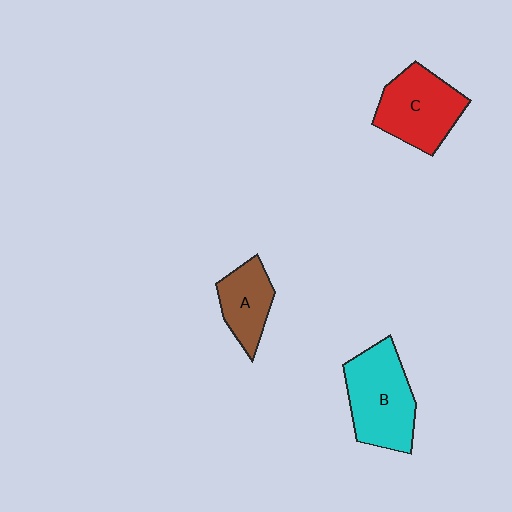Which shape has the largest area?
Shape B (cyan).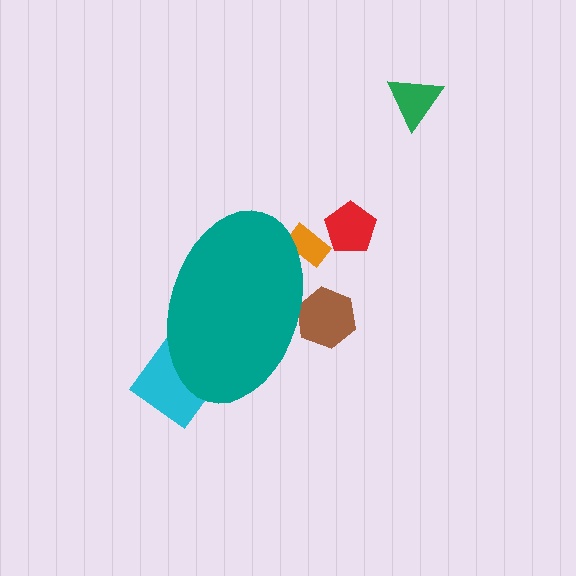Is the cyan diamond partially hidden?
Yes, the cyan diamond is partially hidden behind the teal ellipse.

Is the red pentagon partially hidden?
No, the red pentagon is fully visible.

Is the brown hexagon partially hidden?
Yes, the brown hexagon is partially hidden behind the teal ellipse.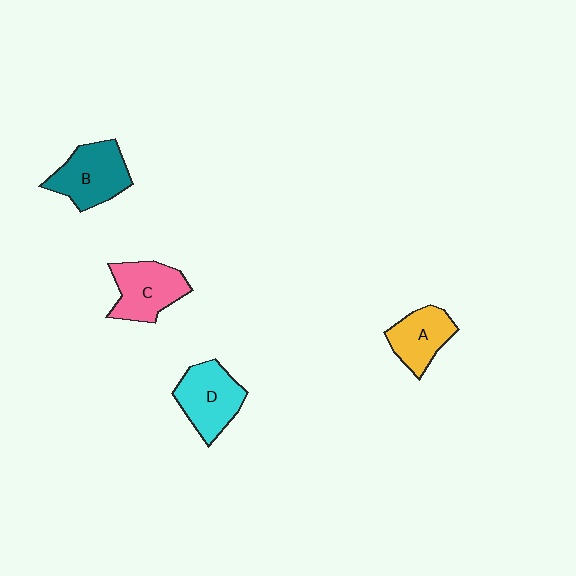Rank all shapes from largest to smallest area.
From largest to smallest: B (teal), D (cyan), C (pink), A (yellow).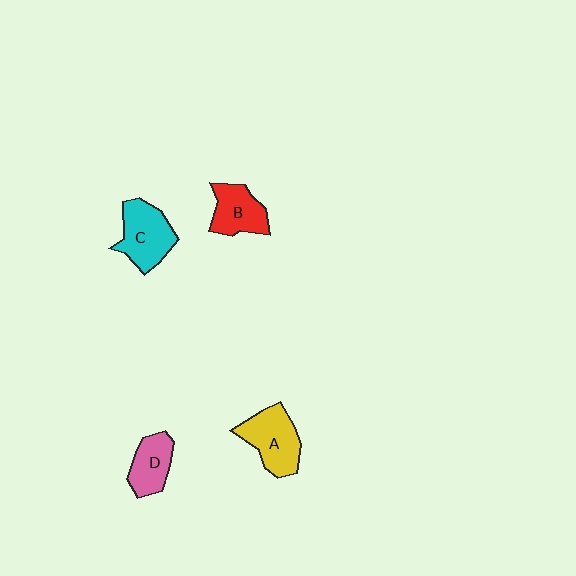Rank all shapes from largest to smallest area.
From largest to smallest: A (yellow), C (cyan), B (red), D (pink).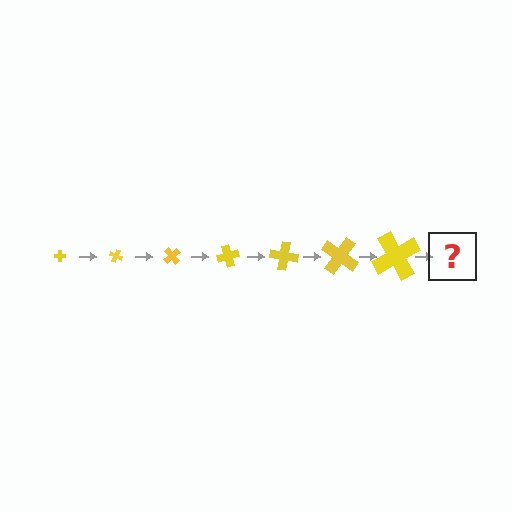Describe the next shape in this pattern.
It should be a cross, larger than the previous one and rotated 175 degrees from the start.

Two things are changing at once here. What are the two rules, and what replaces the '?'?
The two rules are that the cross grows larger each step and it rotates 25 degrees each step. The '?' should be a cross, larger than the previous one and rotated 175 degrees from the start.